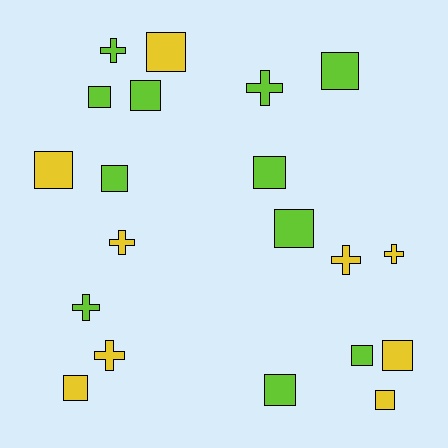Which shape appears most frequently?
Square, with 13 objects.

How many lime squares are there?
There are 8 lime squares.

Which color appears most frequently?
Lime, with 11 objects.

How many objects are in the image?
There are 20 objects.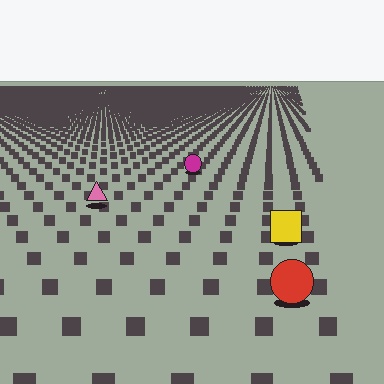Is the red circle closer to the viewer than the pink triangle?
Yes. The red circle is closer — you can tell from the texture gradient: the ground texture is coarser near it.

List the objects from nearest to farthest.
From nearest to farthest: the red circle, the yellow square, the pink triangle, the magenta circle.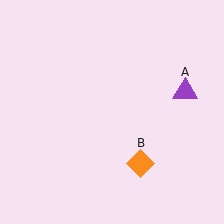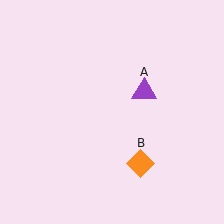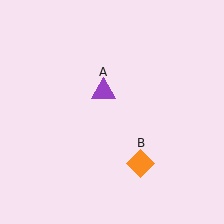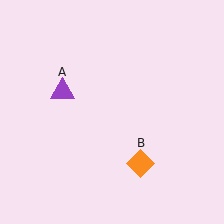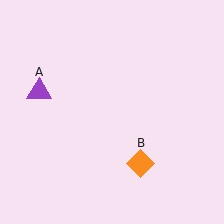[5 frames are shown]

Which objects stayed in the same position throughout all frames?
Orange diamond (object B) remained stationary.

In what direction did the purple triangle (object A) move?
The purple triangle (object A) moved left.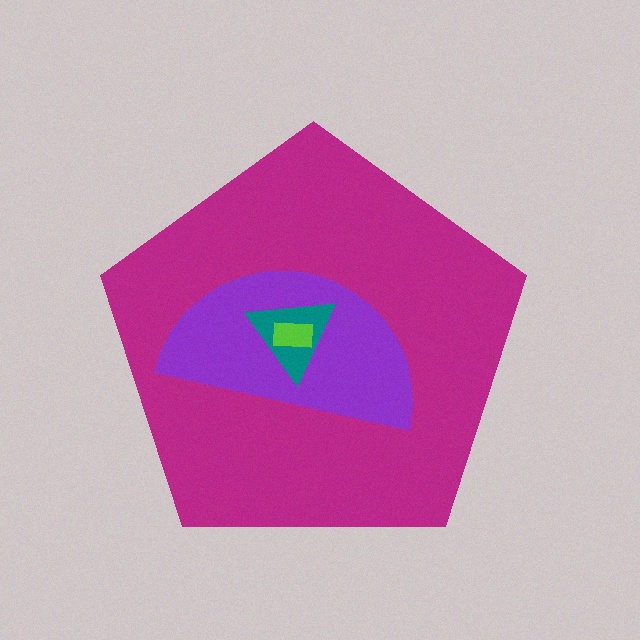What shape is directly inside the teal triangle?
The lime rectangle.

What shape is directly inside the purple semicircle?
The teal triangle.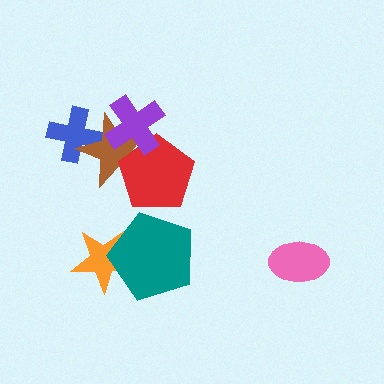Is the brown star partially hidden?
Yes, it is partially covered by another shape.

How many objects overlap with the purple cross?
2 objects overlap with the purple cross.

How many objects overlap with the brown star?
3 objects overlap with the brown star.